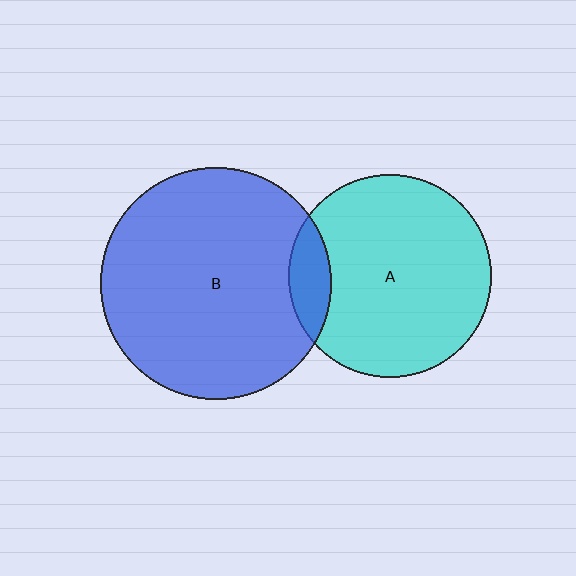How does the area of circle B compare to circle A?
Approximately 1.3 times.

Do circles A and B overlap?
Yes.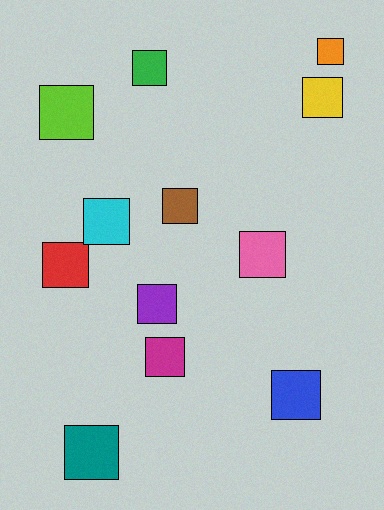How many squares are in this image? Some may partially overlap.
There are 12 squares.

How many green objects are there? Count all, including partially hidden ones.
There is 1 green object.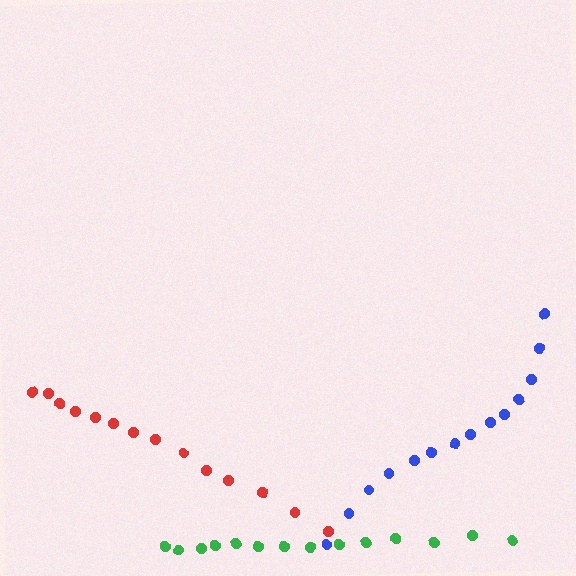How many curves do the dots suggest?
There are 3 distinct paths.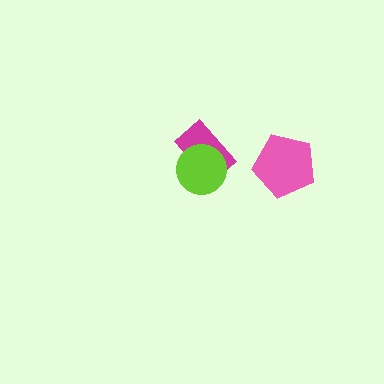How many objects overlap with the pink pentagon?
0 objects overlap with the pink pentagon.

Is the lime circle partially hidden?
No, no other shape covers it.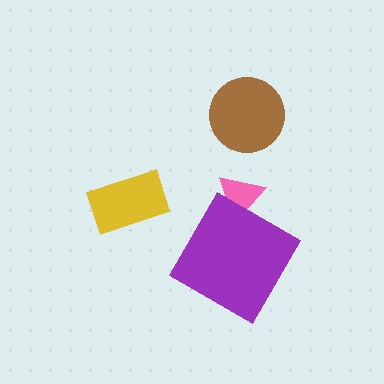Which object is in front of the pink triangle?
The purple diamond is in front of the pink triangle.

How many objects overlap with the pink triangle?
1 object overlaps with the pink triangle.